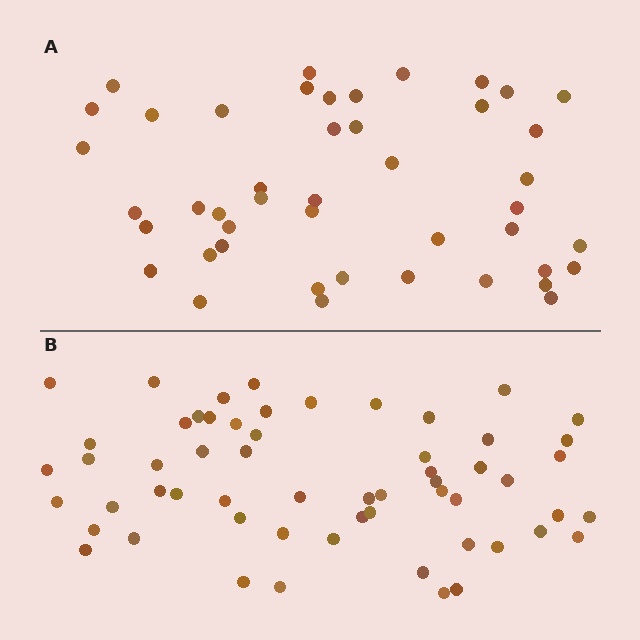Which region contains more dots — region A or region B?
Region B (the bottom region) has more dots.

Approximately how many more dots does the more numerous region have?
Region B has approximately 15 more dots than region A.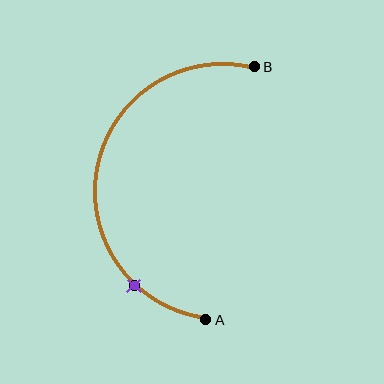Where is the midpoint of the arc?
The arc midpoint is the point on the curve farthest from the straight line joining A and B. It sits to the left of that line.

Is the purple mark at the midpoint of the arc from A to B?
No. The purple mark lies on the arc but is closer to endpoint A. The arc midpoint would be at the point on the curve equidistant along the arc from both A and B.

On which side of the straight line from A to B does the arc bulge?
The arc bulges to the left of the straight line connecting A and B.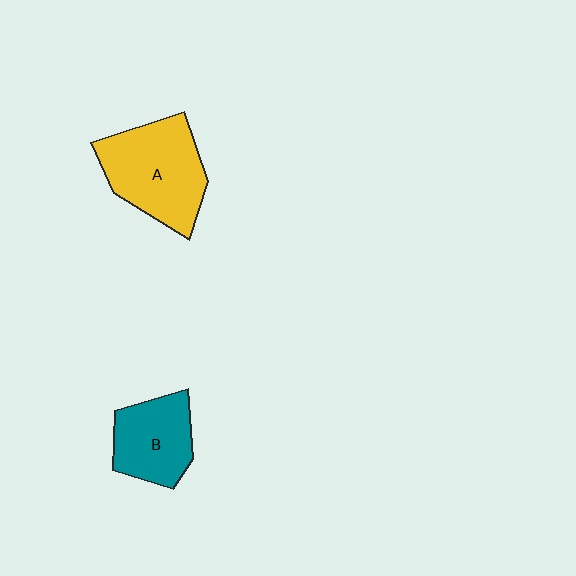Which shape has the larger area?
Shape A (yellow).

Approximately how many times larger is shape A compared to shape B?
Approximately 1.4 times.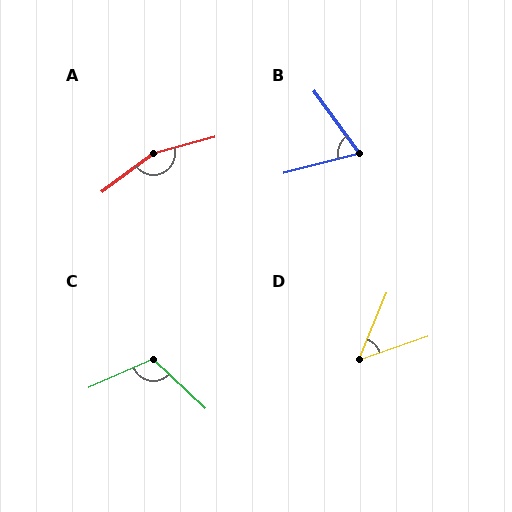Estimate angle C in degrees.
Approximately 112 degrees.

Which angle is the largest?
A, at approximately 158 degrees.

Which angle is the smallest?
D, at approximately 49 degrees.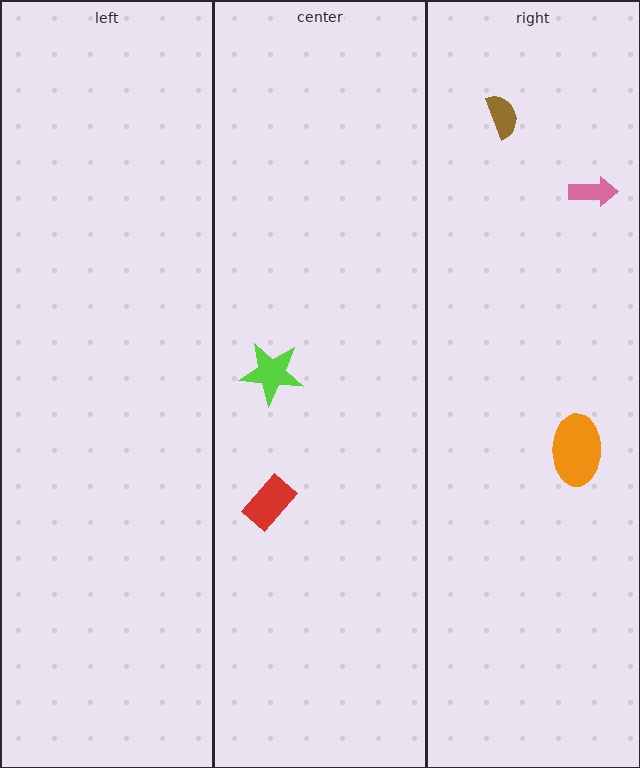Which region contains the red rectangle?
The center region.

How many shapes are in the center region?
2.